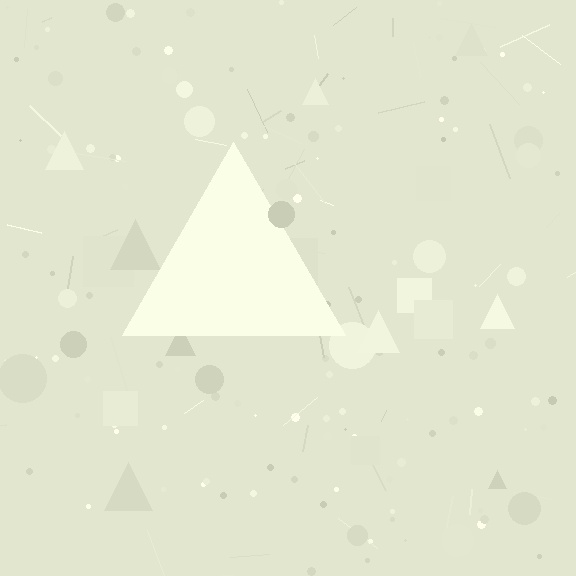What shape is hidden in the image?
A triangle is hidden in the image.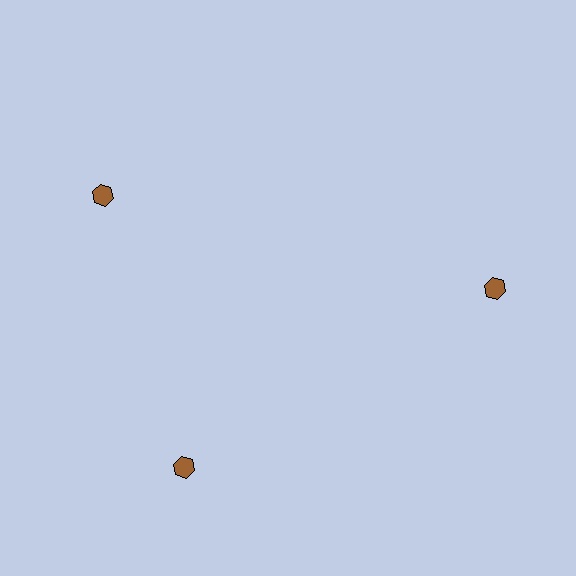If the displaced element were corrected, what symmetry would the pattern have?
It would have 3-fold rotational symmetry — the pattern would map onto itself every 120 degrees.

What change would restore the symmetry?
The symmetry would be restored by rotating it back into even spacing with its neighbors so that all 3 hexagons sit at equal angles and equal distance from the center.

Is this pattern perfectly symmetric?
No. The 3 brown hexagons are arranged in a ring, but one element near the 11 o'clock position is rotated out of alignment along the ring, breaking the 3-fold rotational symmetry.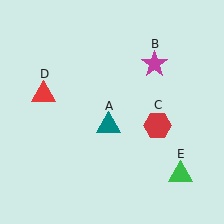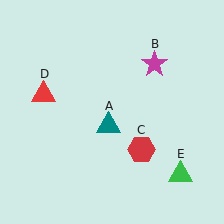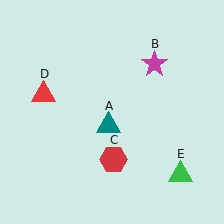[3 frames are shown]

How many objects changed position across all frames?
1 object changed position: red hexagon (object C).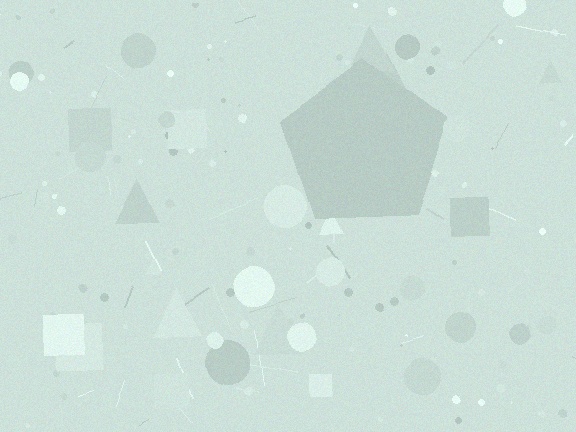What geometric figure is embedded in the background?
A pentagon is embedded in the background.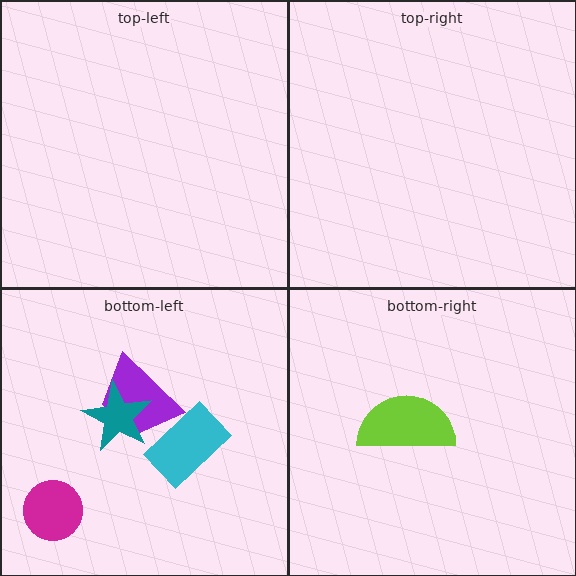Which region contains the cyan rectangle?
The bottom-left region.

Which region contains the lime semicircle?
The bottom-right region.